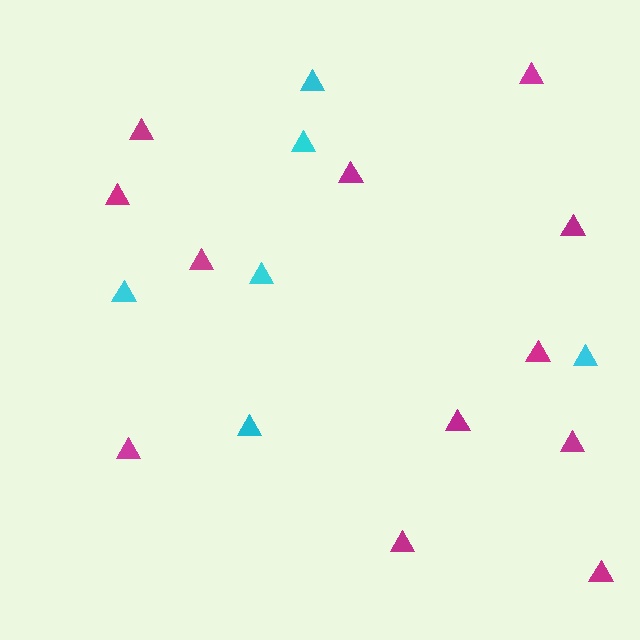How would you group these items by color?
There are 2 groups: one group of magenta triangles (12) and one group of cyan triangles (6).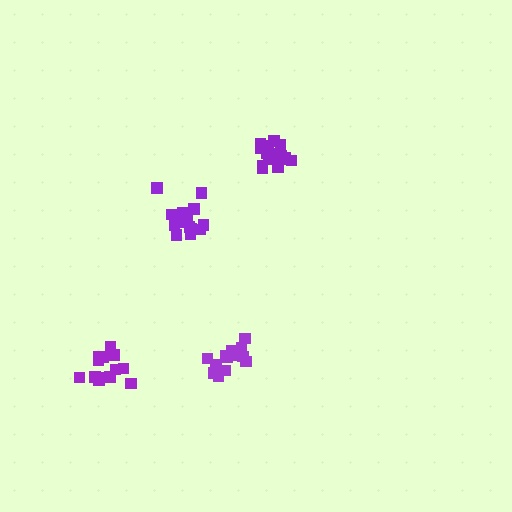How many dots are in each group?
Group 1: 13 dots, Group 2: 15 dots, Group 3: 16 dots, Group 4: 15 dots (59 total).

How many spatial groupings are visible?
There are 4 spatial groupings.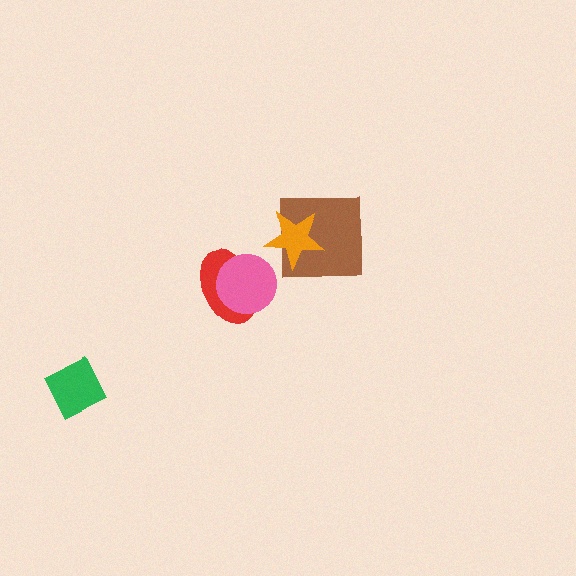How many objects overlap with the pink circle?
1 object overlaps with the pink circle.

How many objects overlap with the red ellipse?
1 object overlaps with the red ellipse.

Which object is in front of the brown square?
The orange star is in front of the brown square.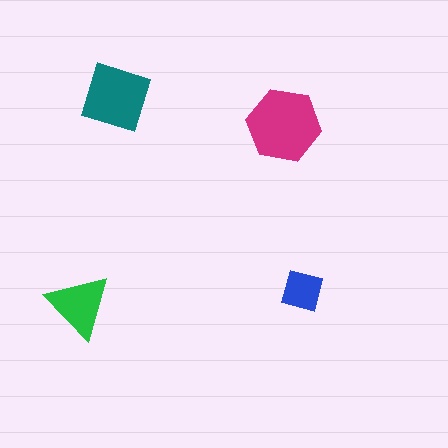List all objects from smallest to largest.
The blue square, the green triangle, the teal diamond, the magenta hexagon.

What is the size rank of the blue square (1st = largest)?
4th.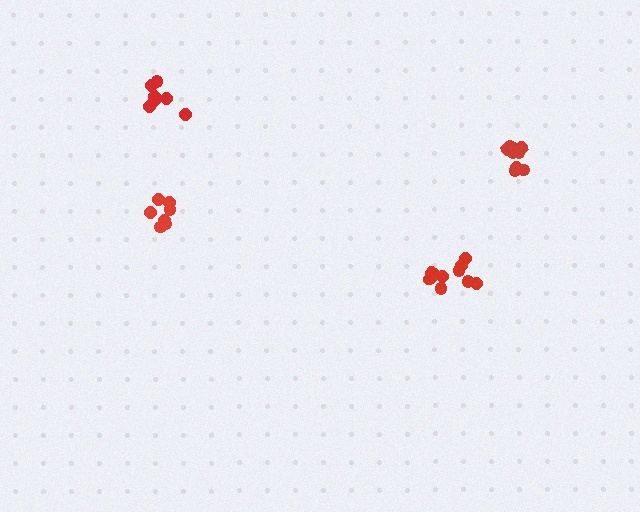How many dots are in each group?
Group 1: 9 dots, Group 2: 11 dots, Group 3: 7 dots, Group 4: 7 dots (34 total).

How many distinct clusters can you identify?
There are 4 distinct clusters.